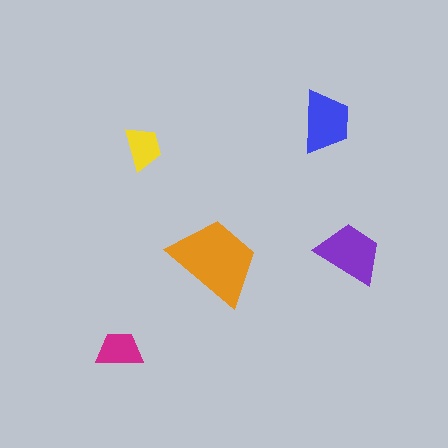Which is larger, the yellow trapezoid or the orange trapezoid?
The orange one.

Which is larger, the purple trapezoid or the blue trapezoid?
The purple one.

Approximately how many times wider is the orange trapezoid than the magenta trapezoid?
About 2 times wider.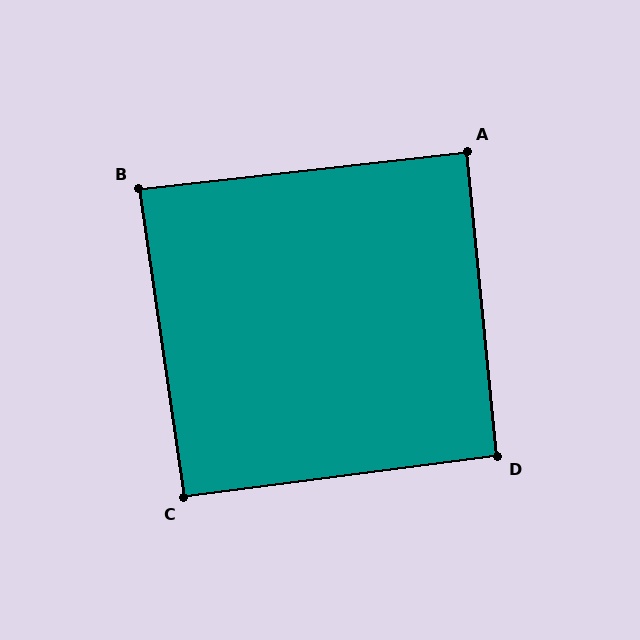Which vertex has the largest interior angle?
D, at approximately 92 degrees.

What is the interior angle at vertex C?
Approximately 91 degrees (approximately right).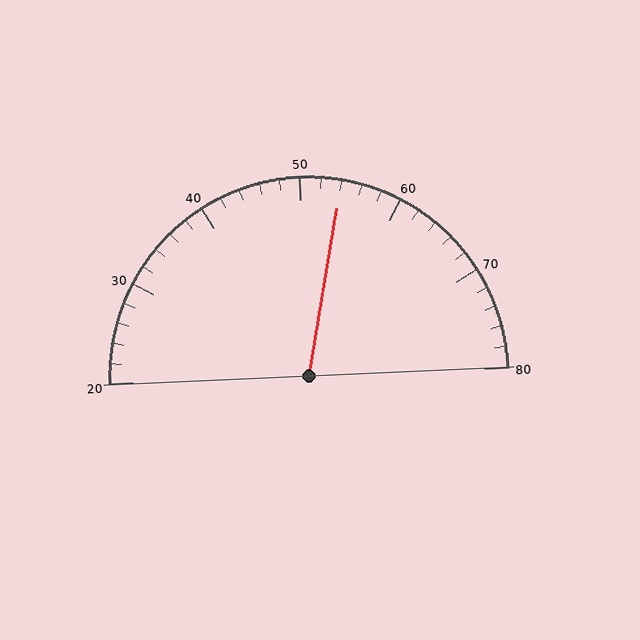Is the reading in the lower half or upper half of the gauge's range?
The reading is in the upper half of the range (20 to 80).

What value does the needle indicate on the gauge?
The needle indicates approximately 54.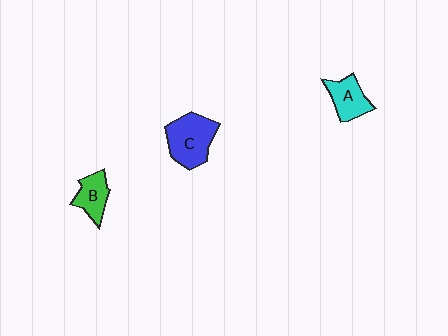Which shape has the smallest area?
Shape B (green).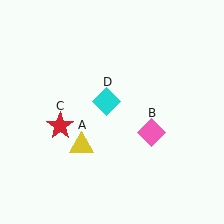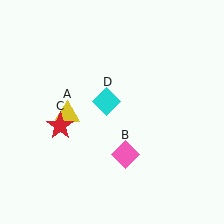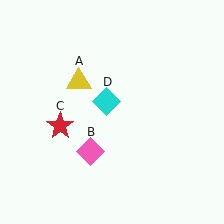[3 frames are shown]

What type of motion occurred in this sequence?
The yellow triangle (object A), pink diamond (object B) rotated clockwise around the center of the scene.